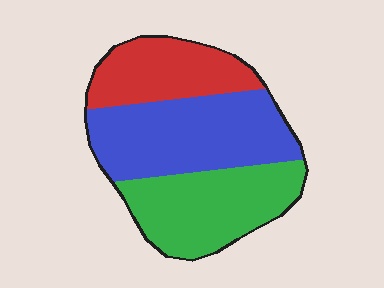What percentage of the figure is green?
Green takes up between a quarter and a half of the figure.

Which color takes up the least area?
Red, at roughly 25%.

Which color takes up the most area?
Blue, at roughly 40%.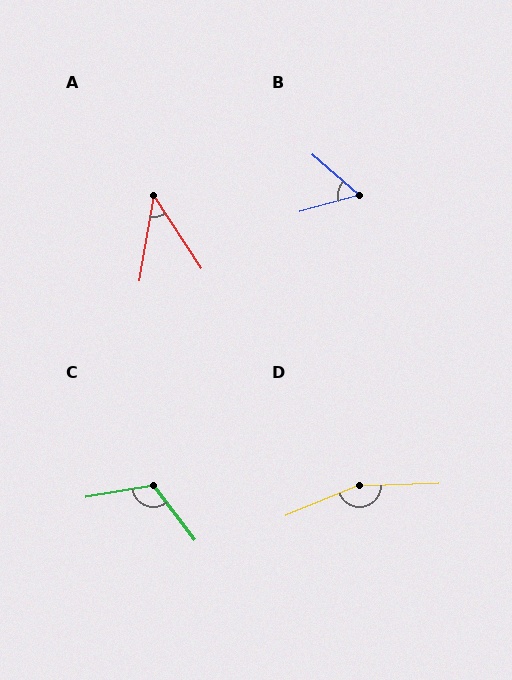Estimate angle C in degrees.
Approximately 118 degrees.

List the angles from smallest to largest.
A (43°), B (57°), C (118°), D (160°).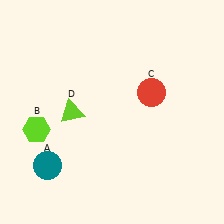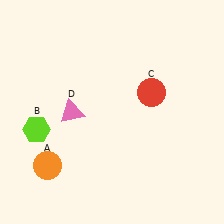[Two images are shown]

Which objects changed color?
A changed from teal to orange. D changed from lime to pink.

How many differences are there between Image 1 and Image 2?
There are 2 differences between the two images.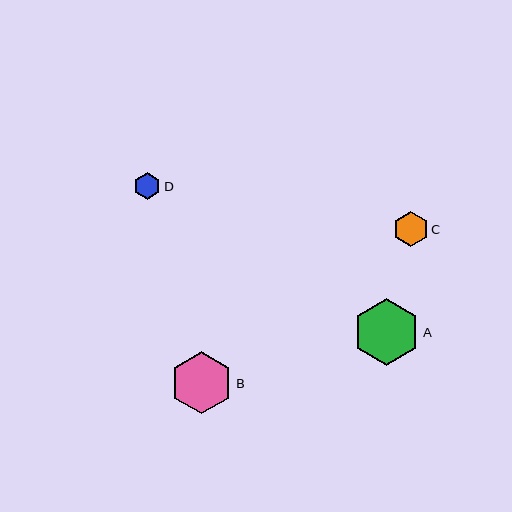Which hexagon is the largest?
Hexagon A is the largest with a size of approximately 67 pixels.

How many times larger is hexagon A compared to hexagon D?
Hexagon A is approximately 2.5 times the size of hexagon D.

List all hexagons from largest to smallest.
From largest to smallest: A, B, C, D.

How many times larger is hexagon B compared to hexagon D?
Hexagon B is approximately 2.3 times the size of hexagon D.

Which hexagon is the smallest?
Hexagon D is the smallest with a size of approximately 27 pixels.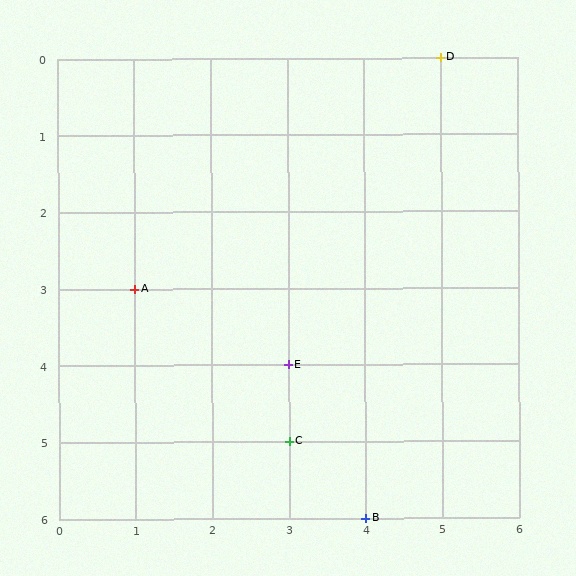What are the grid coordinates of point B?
Point B is at grid coordinates (4, 6).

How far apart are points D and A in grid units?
Points D and A are 4 columns and 3 rows apart (about 5.0 grid units diagonally).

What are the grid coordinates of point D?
Point D is at grid coordinates (5, 0).